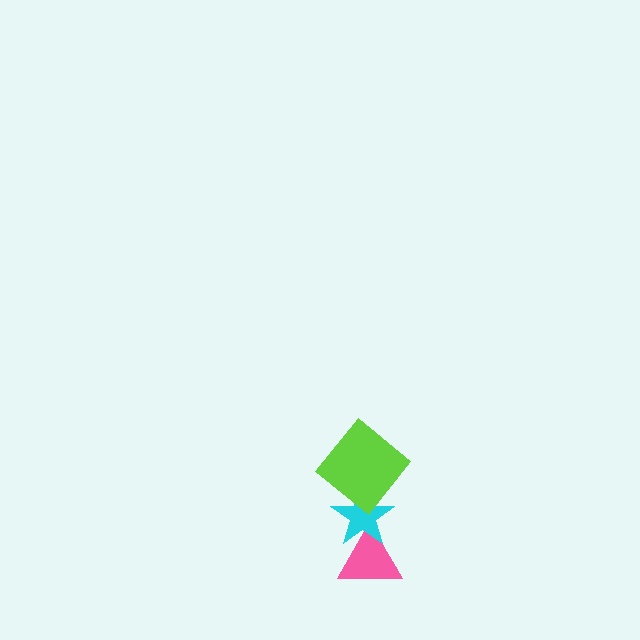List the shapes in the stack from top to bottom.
From top to bottom: the lime diamond, the cyan star, the pink triangle.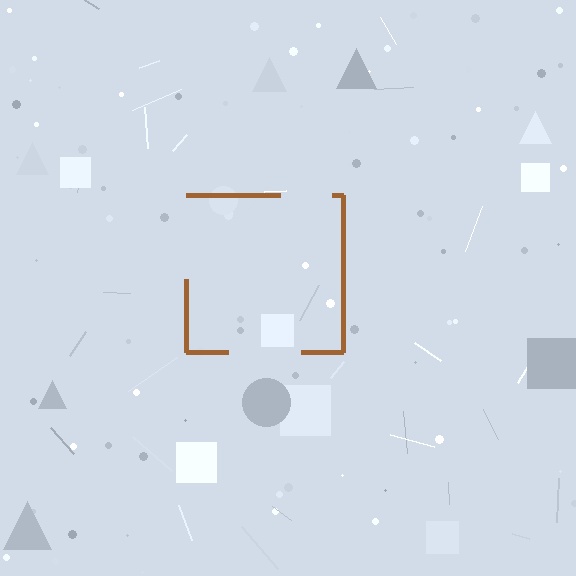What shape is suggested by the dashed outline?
The dashed outline suggests a square.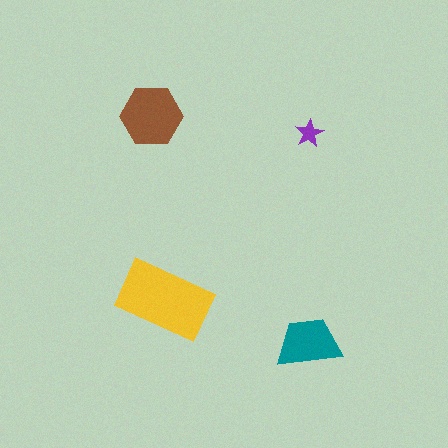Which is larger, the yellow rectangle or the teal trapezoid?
The yellow rectangle.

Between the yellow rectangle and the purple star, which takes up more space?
The yellow rectangle.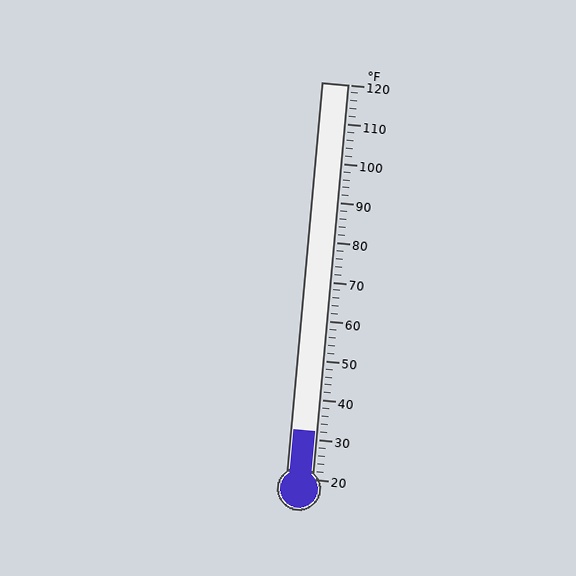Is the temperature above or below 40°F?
The temperature is below 40°F.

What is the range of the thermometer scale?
The thermometer scale ranges from 20°F to 120°F.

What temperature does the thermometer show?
The thermometer shows approximately 32°F.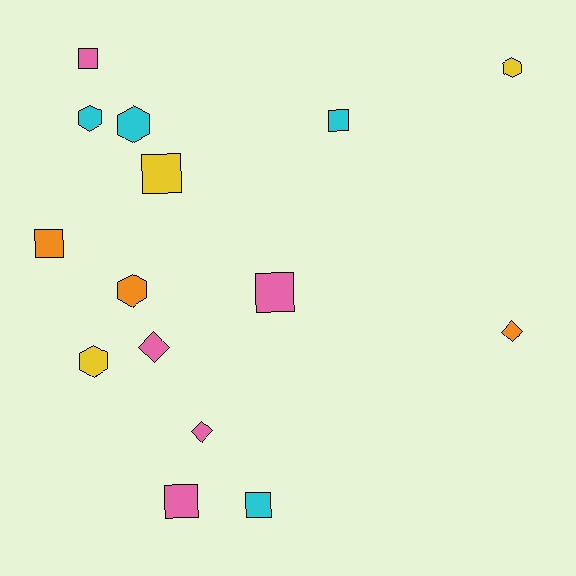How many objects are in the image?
There are 15 objects.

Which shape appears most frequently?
Square, with 7 objects.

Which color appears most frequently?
Pink, with 5 objects.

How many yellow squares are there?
There is 1 yellow square.